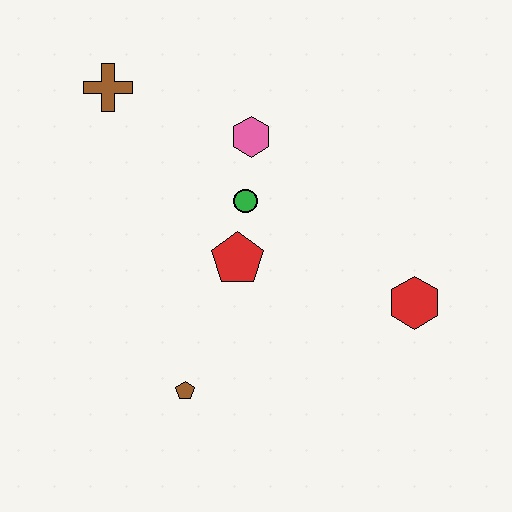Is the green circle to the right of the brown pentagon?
Yes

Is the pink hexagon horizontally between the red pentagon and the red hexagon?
Yes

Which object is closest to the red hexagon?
The red pentagon is closest to the red hexagon.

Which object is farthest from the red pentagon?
The brown cross is farthest from the red pentagon.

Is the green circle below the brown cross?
Yes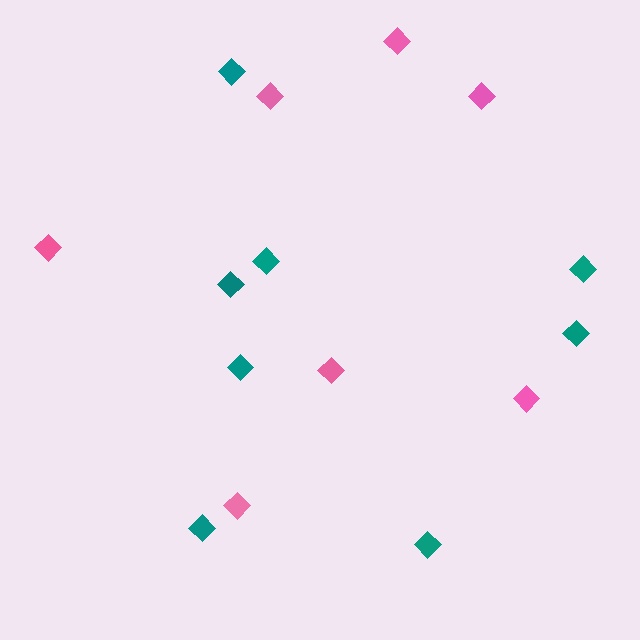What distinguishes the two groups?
There are 2 groups: one group of teal diamonds (8) and one group of pink diamonds (7).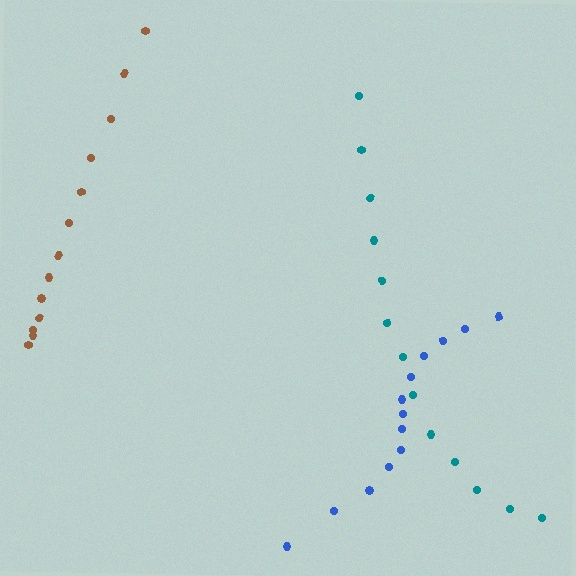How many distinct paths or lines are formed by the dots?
There are 3 distinct paths.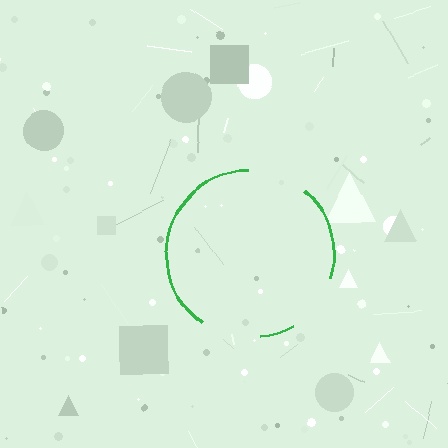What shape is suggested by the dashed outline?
The dashed outline suggests a circle.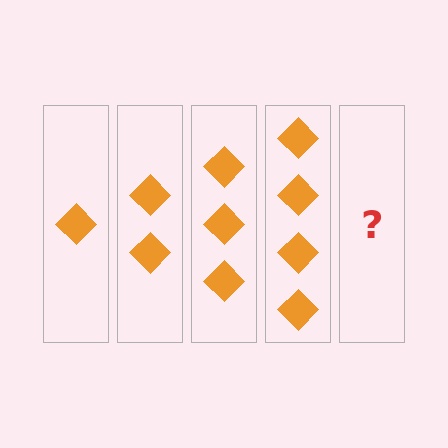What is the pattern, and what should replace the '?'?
The pattern is that each step adds one more diamond. The '?' should be 5 diamonds.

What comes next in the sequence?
The next element should be 5 diamonds.